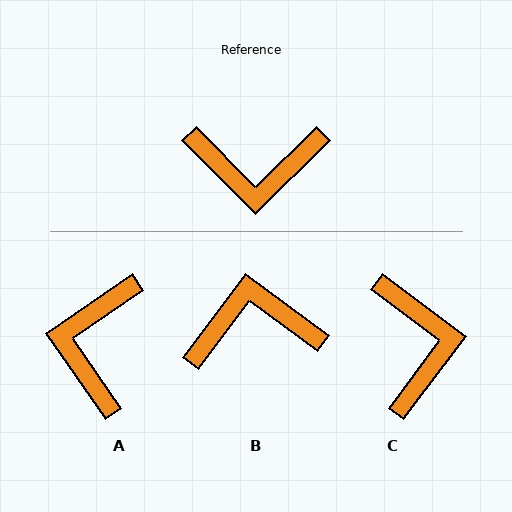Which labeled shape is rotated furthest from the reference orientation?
B, about 171 degrees away.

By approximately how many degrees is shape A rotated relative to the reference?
Approximately 100 degrees clockwise.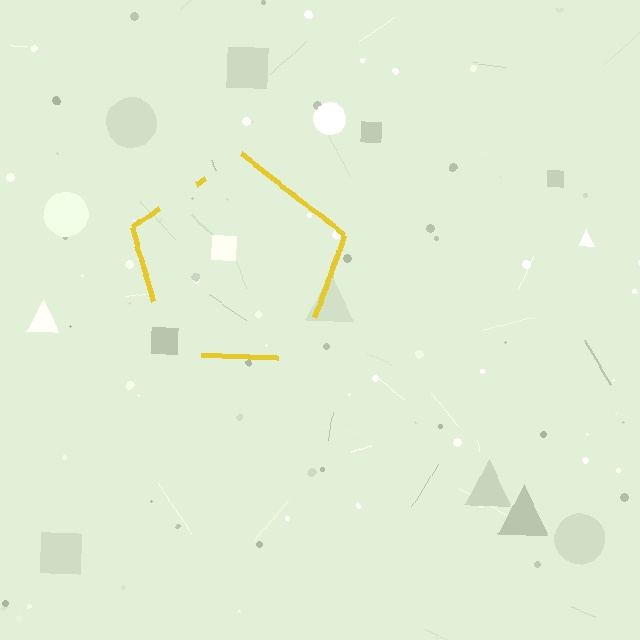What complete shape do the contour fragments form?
The contour fragments form a pentagon.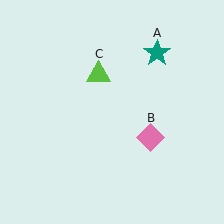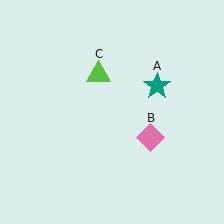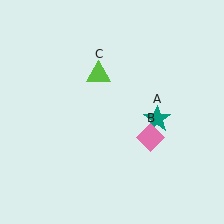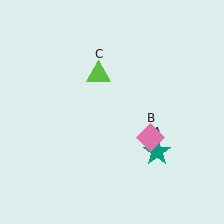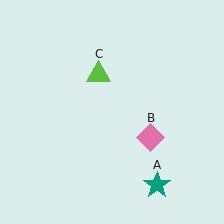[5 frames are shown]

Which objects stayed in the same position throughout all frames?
Pink diamond (object B) and lime triangle (object C) remained stationary.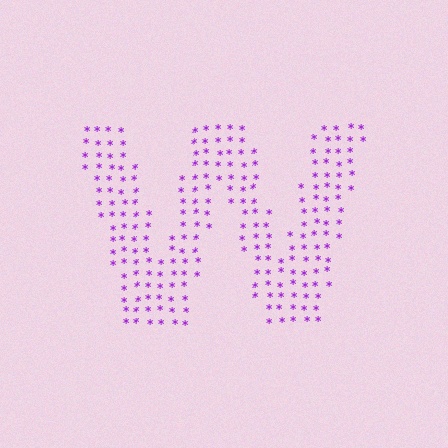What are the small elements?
The small elements are asterisks.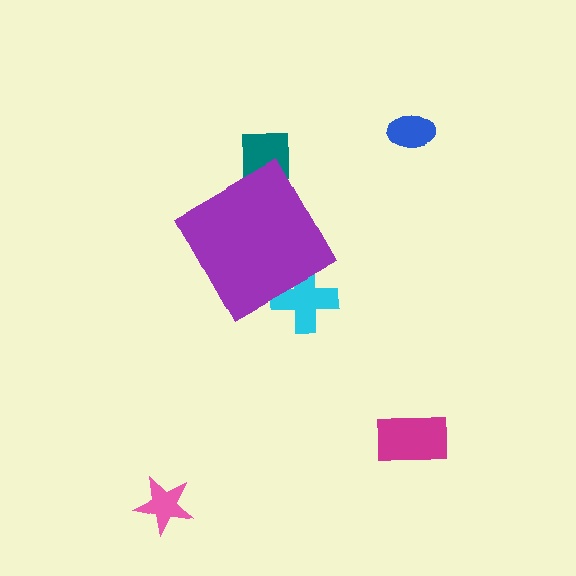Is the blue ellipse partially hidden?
No, the blue ellipse is fully visible.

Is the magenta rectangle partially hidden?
No, the magenta rectangle is fully visible.